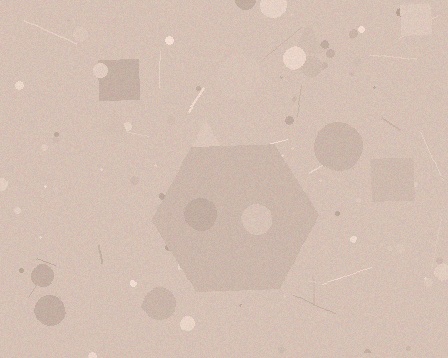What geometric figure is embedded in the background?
A hexagon is embedded in the background.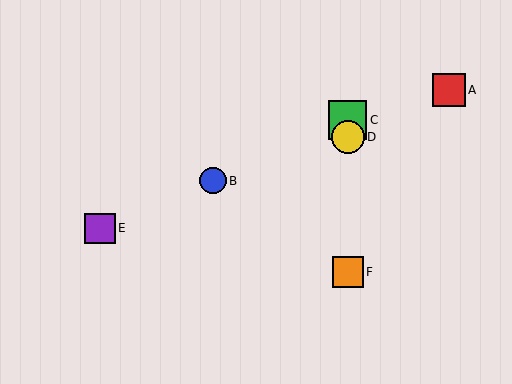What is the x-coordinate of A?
Object A is at x≈449.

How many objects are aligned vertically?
3 objects (C, D, F) are aligned vertically.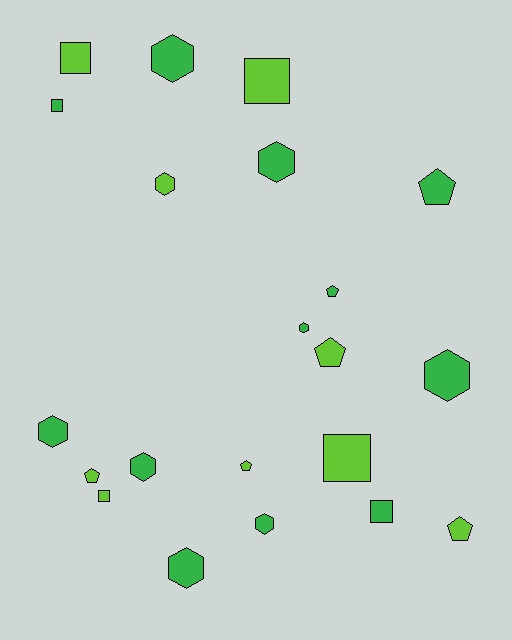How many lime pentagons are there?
There are 4 lime pentagons.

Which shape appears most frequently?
Hexagon, with 9 objects.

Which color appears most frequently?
Green, with 12 objects.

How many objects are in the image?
There are 21 objects.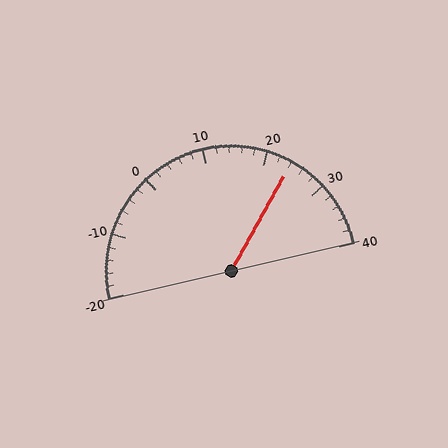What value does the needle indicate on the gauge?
The needle indicates approximately 24.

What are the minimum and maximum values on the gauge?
The gauge ranges from -20 to 40.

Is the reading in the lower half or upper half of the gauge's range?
The reading is in the upper half of the range (-20 to 40).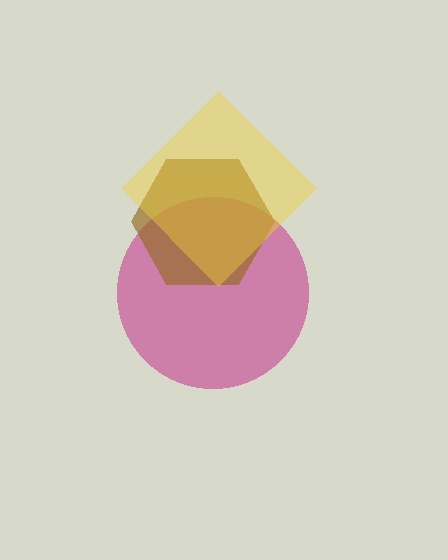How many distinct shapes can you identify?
There are 3 distinct shapes: a magenta circle, a brown hexagon, a yellow diamond.